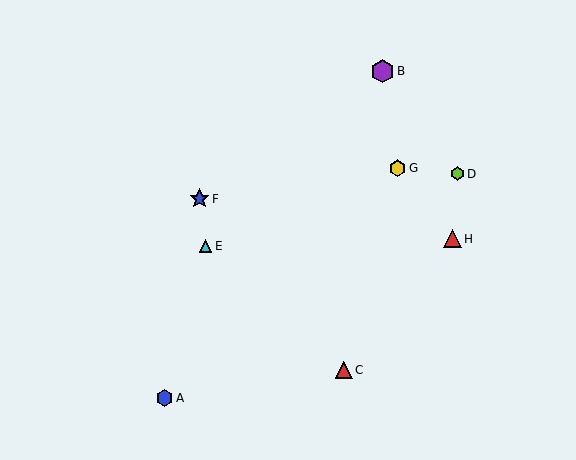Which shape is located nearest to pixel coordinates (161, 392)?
The blue hexagon (labeled A) at (164, 398) is nearest to that location.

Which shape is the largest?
The purple hexagon (labeled B) is the largest.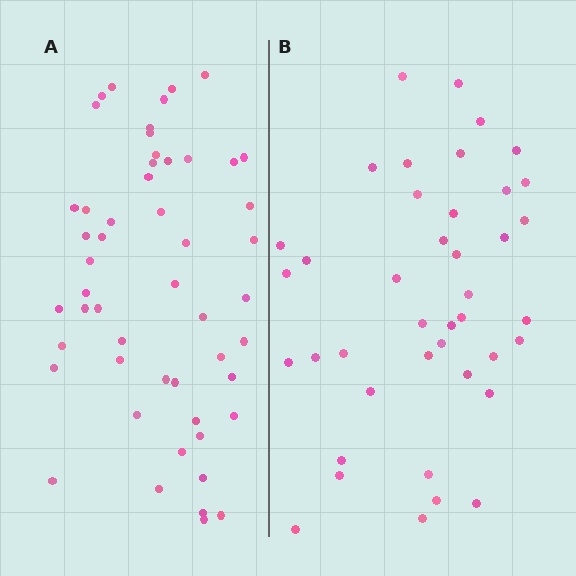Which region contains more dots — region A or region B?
Region A (the left region) has more dots.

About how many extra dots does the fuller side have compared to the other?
Region A has roughly 12 or so more dots than region B.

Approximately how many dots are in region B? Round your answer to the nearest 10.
About 40 dots. (The exact count is 41, which rounds to 40.)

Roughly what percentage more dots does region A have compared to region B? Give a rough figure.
About 25% more.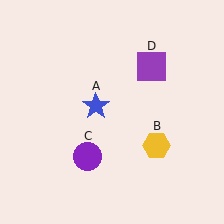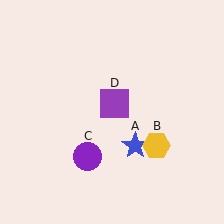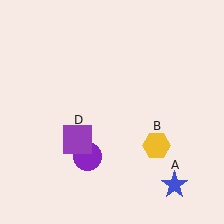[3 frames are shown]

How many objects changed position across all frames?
2 objects changed position: blue star (object A), purple square (object D).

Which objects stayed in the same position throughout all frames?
Yellow hexagon (object B) and purple circle (object C) remained stationary.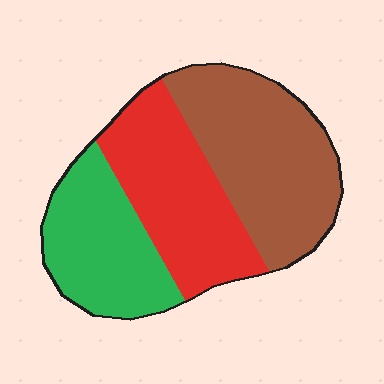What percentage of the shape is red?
Red takes up between a sixth and a third of the shape.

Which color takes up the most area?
Brown, at roughly 40%.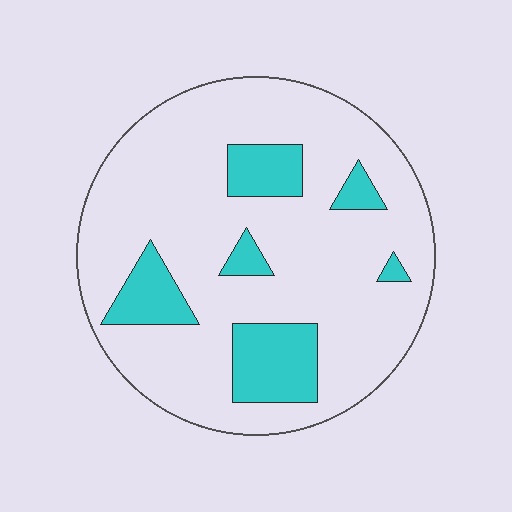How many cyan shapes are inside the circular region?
6.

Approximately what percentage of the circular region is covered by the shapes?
Approximately 20%.